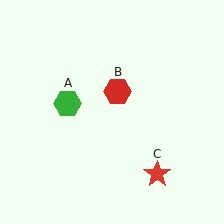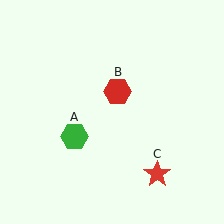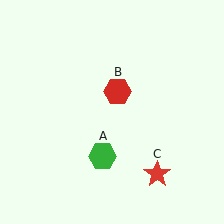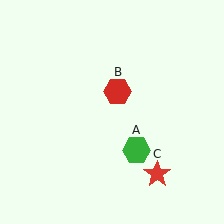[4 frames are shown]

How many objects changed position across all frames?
1 object changed position: green hexagon (object A).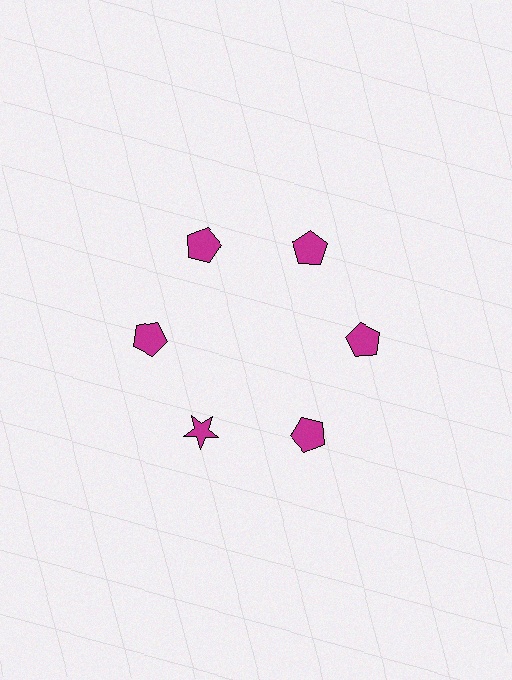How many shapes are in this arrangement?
There are 6 shapes arranged in a ring pattern.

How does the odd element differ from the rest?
It has a different shape: star instead of pentagon.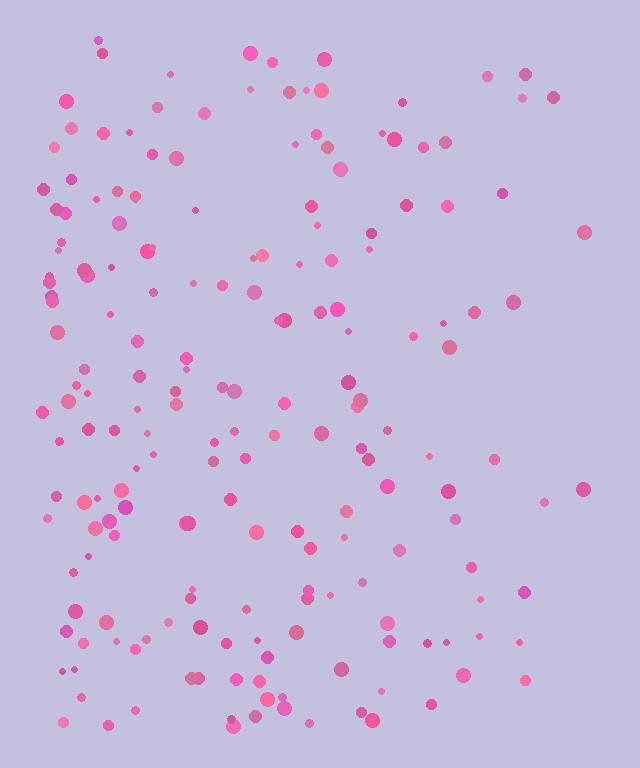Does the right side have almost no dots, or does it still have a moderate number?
Still a moderate number, just noticeably fewer than the left.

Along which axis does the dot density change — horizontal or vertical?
Horizontal.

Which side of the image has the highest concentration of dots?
The left.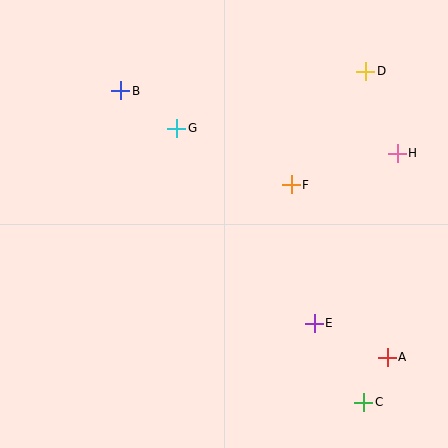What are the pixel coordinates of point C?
Point C is at (364, 402).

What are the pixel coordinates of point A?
Point A is at (387, 357).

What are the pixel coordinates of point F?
Point F is at (291, 185).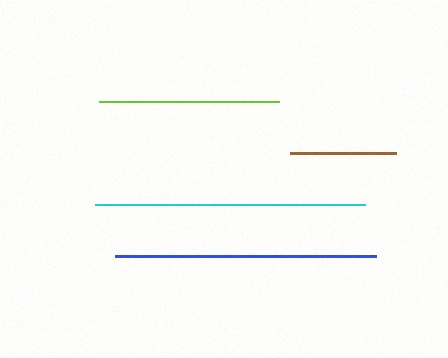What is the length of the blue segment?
The blue segment is approximately 261 pixels long.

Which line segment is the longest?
The cyan line is the longest at approximately 270 pixels.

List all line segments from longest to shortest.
From longest to shortest: cyan, blue, lime, brown.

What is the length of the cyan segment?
The cyan segment is approximately 270 pixels long.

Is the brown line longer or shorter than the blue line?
The blue line is longer than the brown line.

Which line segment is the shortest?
The brown line is the shortest at approximately 106 pixels.